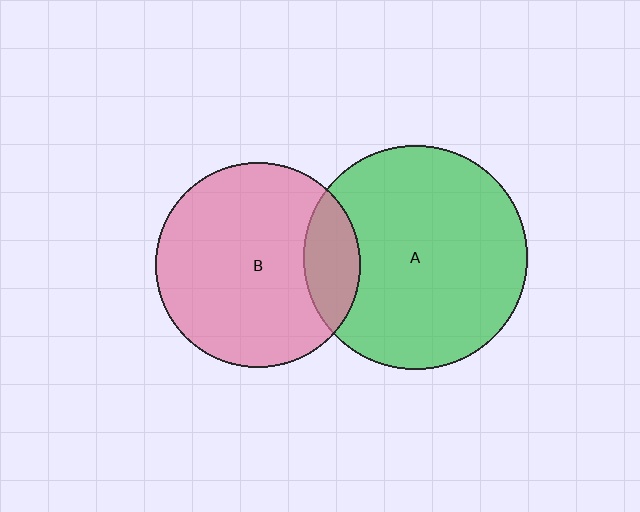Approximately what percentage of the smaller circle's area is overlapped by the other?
Approximately 15%.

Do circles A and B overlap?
Yes.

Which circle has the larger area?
Circle A (green).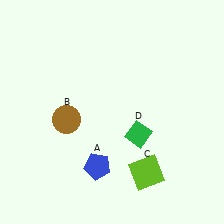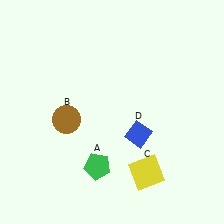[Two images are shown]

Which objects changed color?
A changed from blue to green. C changed from lime to yellow. D changed from green to blue.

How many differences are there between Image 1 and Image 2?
There are 3 differences between the two images.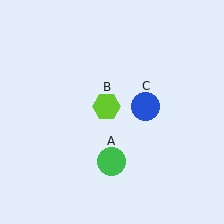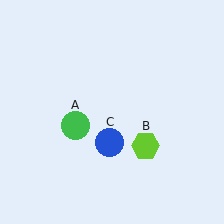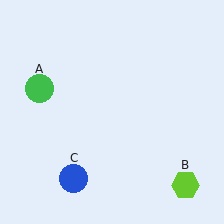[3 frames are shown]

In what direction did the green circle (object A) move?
The green circle (object A) moved up and to the left.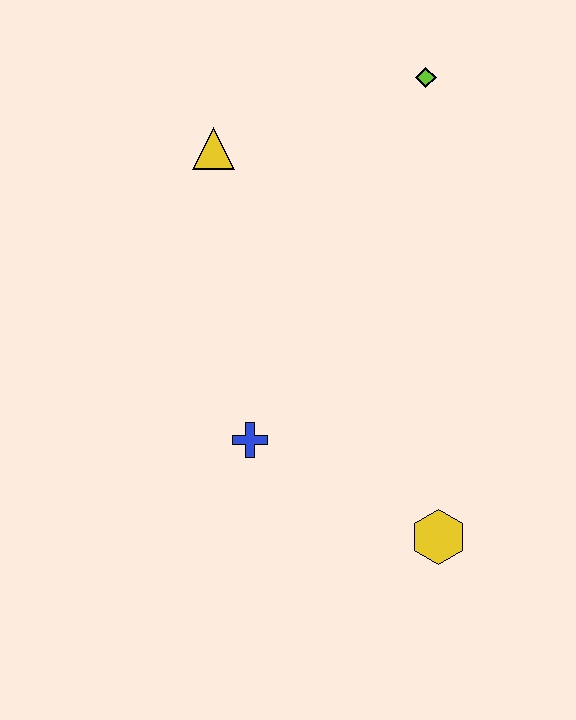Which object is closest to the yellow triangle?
The lime diamond is closest to the yellow triangle.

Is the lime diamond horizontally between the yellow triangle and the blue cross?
No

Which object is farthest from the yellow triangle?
The yellow hexagon is farthest from the yellow triangle.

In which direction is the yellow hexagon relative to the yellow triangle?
The yellow hexagon is below the yellow triangle.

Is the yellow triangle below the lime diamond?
Yes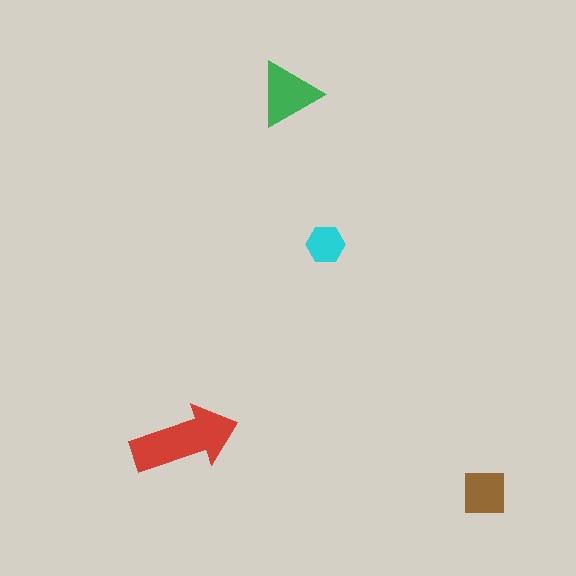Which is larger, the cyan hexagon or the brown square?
The brown square.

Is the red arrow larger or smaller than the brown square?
Larger.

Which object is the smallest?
The cyan hexagon.